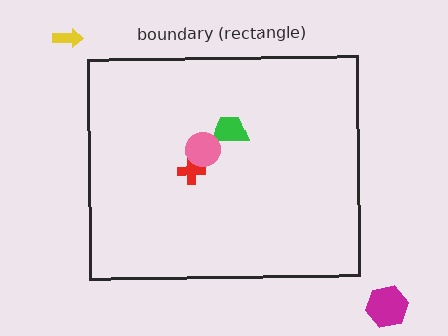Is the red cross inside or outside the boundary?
Inside.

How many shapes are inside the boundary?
3 inside, 2 outside.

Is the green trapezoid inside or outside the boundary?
Inside.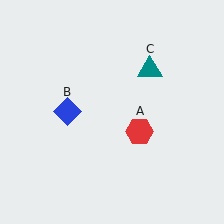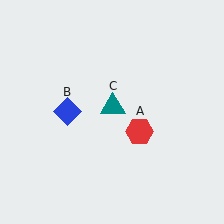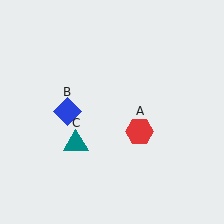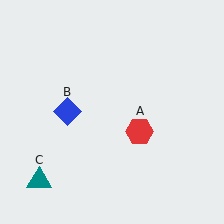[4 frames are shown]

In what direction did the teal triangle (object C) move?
The teal triangle (object C) moved down and to the left.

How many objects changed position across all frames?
1 object changed position: teal triangle (object C).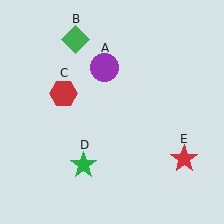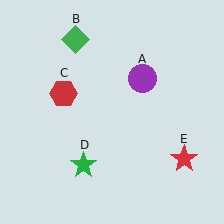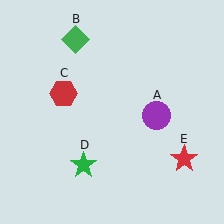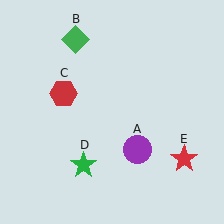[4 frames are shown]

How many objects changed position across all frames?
1 object changed position: purple circle (object A).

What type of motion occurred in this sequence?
The purple circle (object A) rotated clockwise around the center of the scene.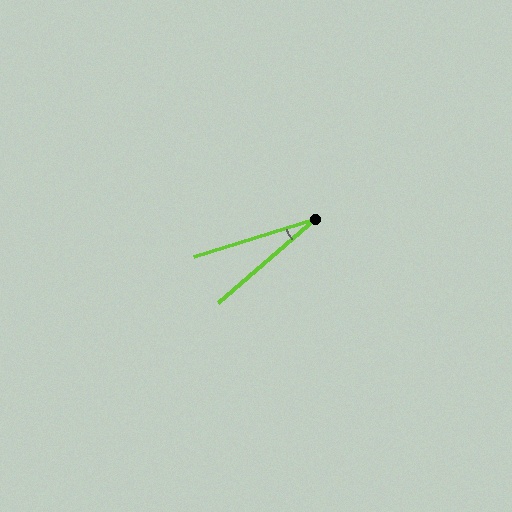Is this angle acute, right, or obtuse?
It is acute.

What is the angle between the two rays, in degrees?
Approximately 23 degrees.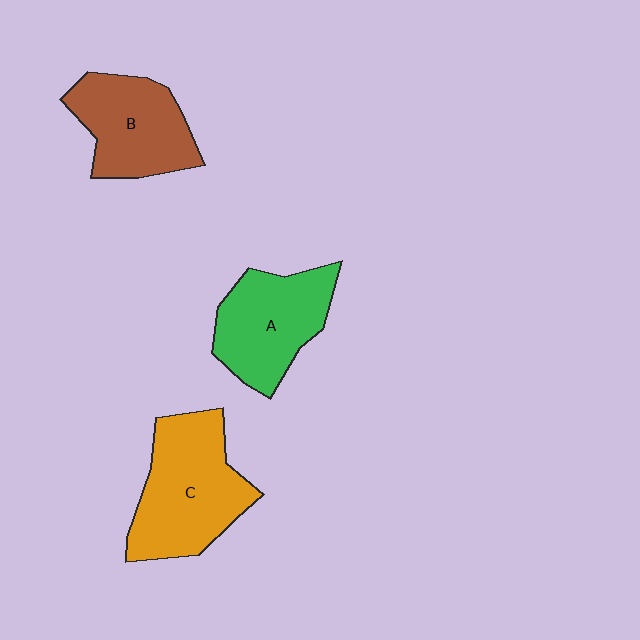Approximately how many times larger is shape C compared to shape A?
Approximately 1.2 times.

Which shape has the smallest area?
Shape B (brown).